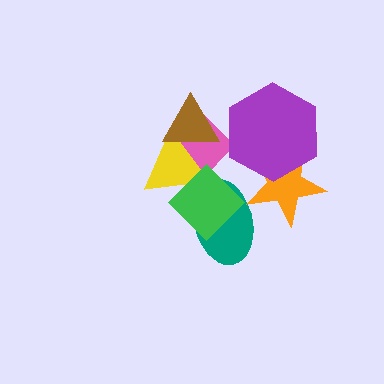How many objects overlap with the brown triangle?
2 objects overlap with the brown triangle.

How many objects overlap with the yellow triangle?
3 objects overlap with the yellow triangle.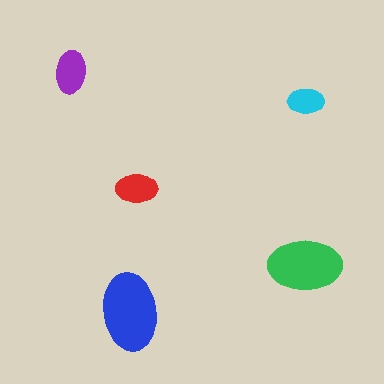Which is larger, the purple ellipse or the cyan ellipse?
The purple one.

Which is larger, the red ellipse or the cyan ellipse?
The red one.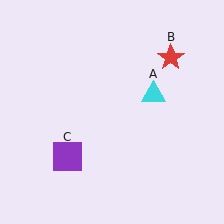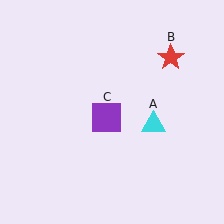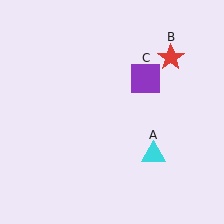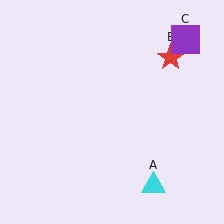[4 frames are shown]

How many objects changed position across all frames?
2 objects changed position: cyan triangle (object A), purple square (object C).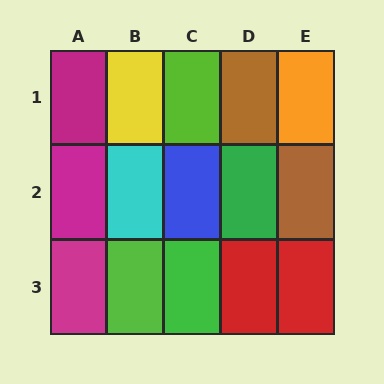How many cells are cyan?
1 cell is cyan.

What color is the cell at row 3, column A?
Magenta.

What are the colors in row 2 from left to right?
Magenta, cyan, blue, green, brown.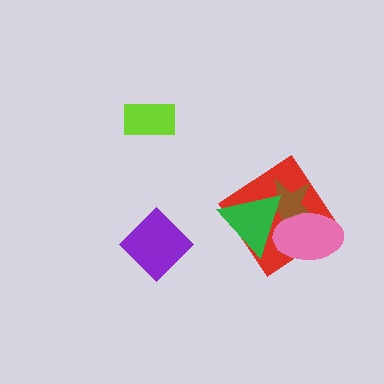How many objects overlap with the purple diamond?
0 objects overlap with the purple diamond.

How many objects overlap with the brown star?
3 objects overlap with the brown star.